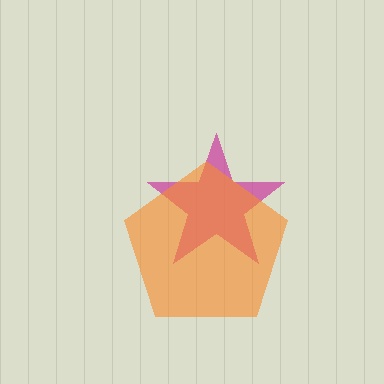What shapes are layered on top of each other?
The layered shapes are: a magenta star, an orange pentagon.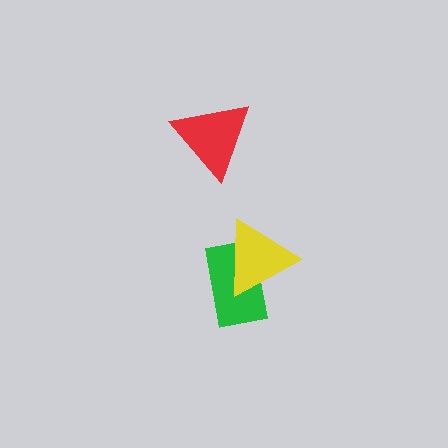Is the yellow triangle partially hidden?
No, no other shape covers it.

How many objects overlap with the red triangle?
0 objects overlap with the red triangle.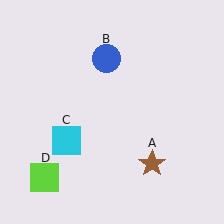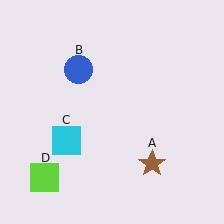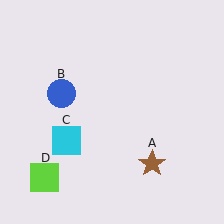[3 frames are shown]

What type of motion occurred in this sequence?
The blue circle (object B) rotated counterclockwise around the center of the scene.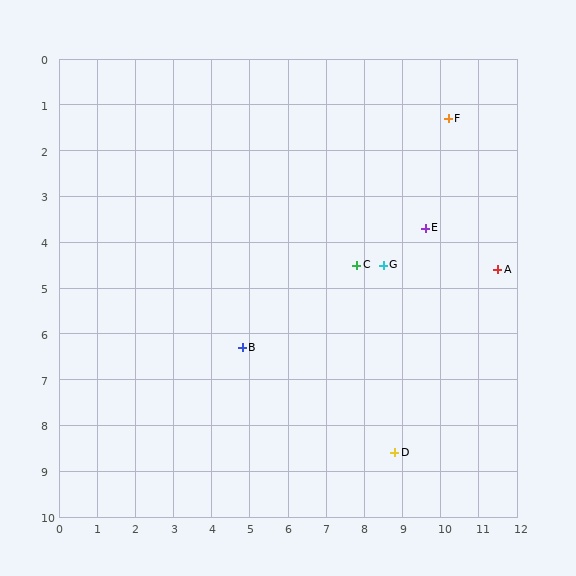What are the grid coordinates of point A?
Point A is at approximately (11.5, 4.6).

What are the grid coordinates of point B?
Point B is at approximately (4.8, 6.3).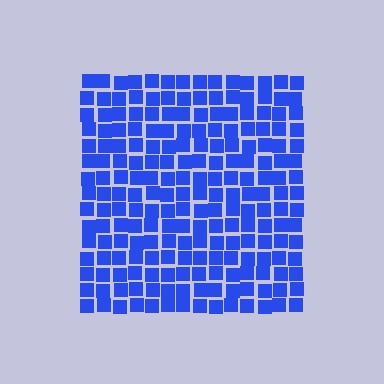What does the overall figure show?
The overall figure shows a square.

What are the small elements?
The small elements are squares.